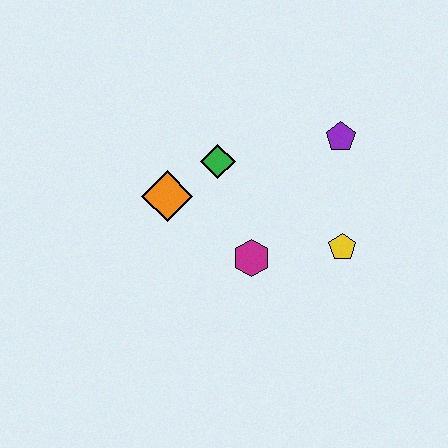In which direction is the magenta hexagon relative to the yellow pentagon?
The magenta hexagon is to the left of the yellow pentagon.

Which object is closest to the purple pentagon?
The yellow pentagon is closest to the purple pentagon.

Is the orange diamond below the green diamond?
Yes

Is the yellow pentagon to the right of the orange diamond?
Yes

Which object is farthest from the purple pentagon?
The orange diamond is farthest from the purple pentagon.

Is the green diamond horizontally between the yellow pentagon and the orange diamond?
Yes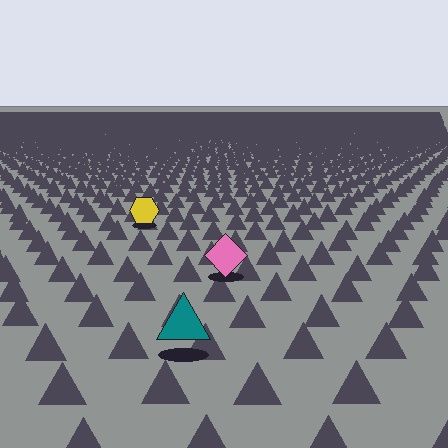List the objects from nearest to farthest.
From nearest to farthest: the teal triangle, the pink diamond, the yellow hexagon.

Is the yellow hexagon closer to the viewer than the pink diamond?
No. The pink diamond is closer — you can tell from the texture gradient: the ground texture is coarser near it.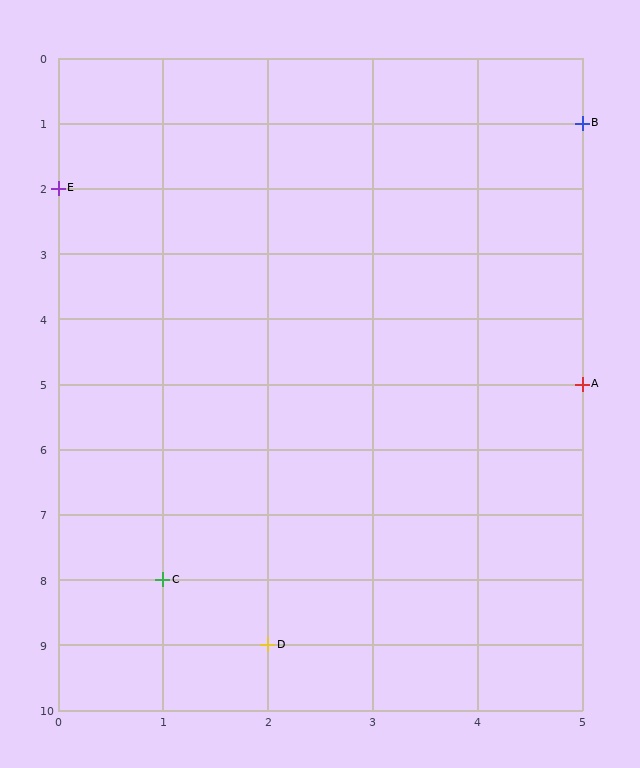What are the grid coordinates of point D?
Point D is at grid coordinates (2, 9).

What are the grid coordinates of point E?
Point E is at grid coordinates (0, 2).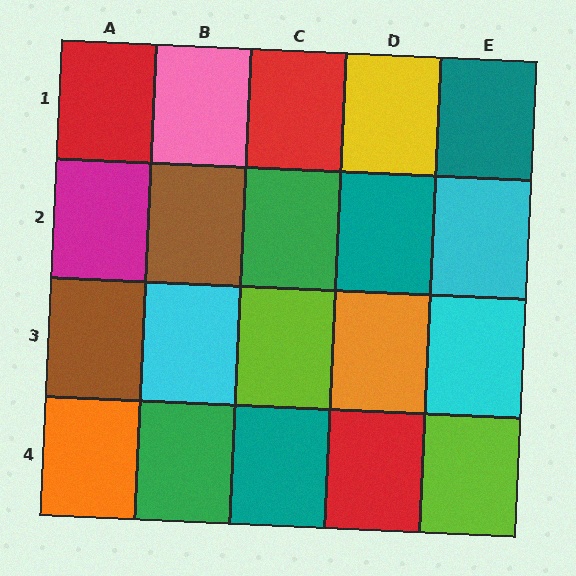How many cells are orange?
2 cells are orange.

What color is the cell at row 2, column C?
Green.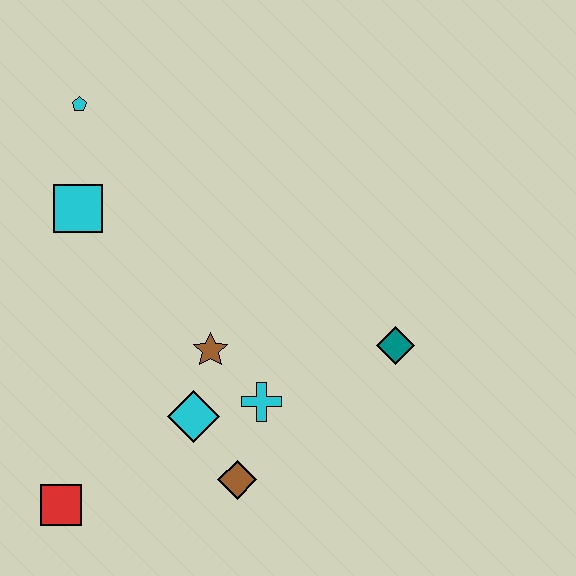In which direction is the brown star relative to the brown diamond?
The brown star is above the brown diamond.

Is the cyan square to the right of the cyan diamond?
No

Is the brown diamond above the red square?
Yes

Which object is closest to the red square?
The cyan diamond is closest to the red square.